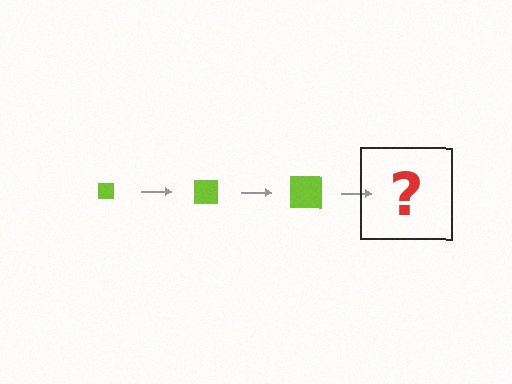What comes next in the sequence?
The next element should be a lime square, larger than the previous one.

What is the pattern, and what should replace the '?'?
The pattern is that the square gets progressively larger each step. The '?' should be a lime square, larger than the previous one.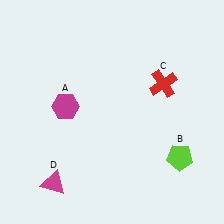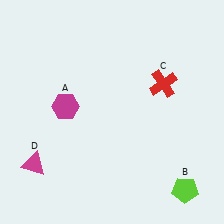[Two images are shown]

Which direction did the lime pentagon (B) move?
The lime pentagon (B) moved down.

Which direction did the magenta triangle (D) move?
The magenta triangle (D) moved left.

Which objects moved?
The objects that moved are: the lime pentagon (B), the magenta triangle (D).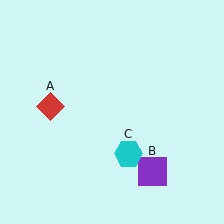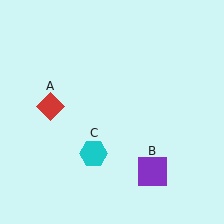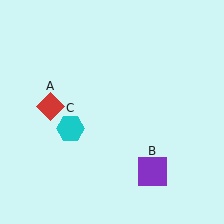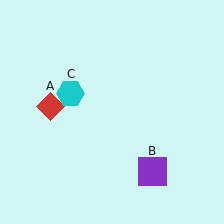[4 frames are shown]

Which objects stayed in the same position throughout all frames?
Red diamond (object A) and purple square (object B) remained stationary.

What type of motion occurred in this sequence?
The cyan hexagon (object C) rotated clockwise around the center of the scene.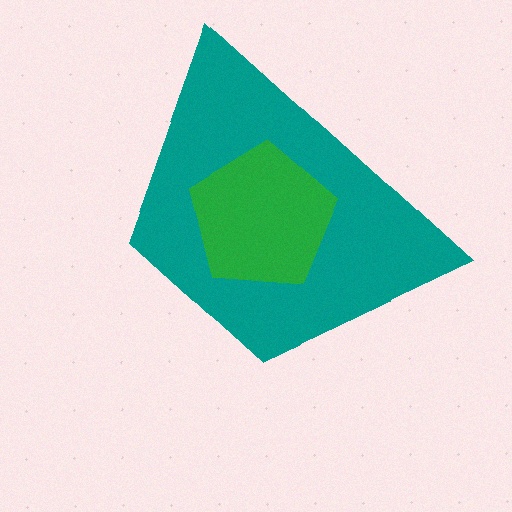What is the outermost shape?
The teal trapezoid.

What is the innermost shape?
The green pentagon.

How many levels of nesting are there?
2.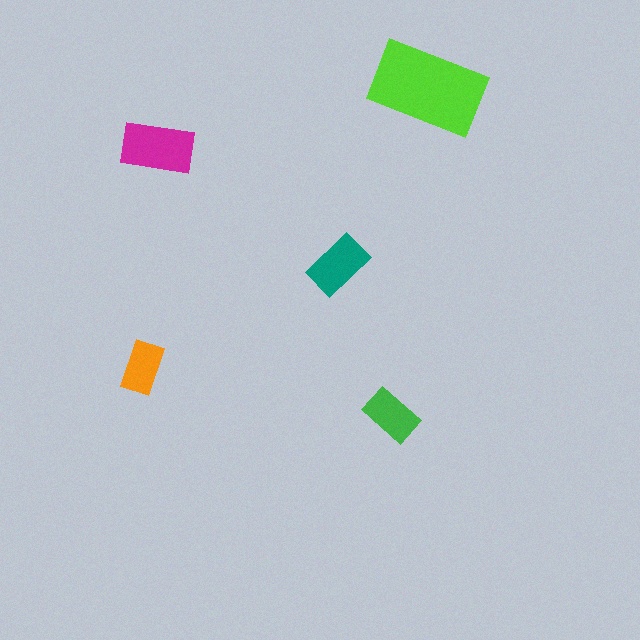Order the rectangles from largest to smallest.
the lime one, the magenta one, the teal one, the green one, the orange one.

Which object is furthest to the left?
The orange rectangle is leftmost.